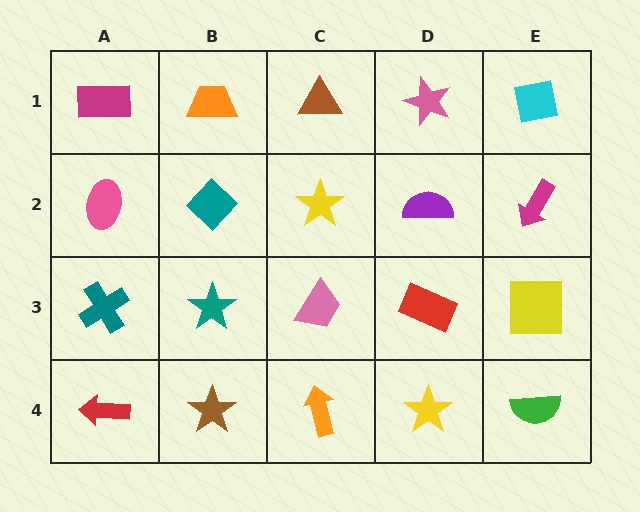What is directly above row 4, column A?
A teal cross.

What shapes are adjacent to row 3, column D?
A purple semicircle (row 2, column D), a yellow star (row 4, column D), a pink trapezoid (row 3, column C), a yellow square (row 3, column E).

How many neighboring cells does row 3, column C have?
4.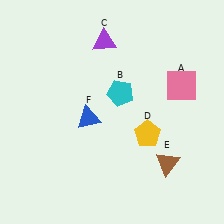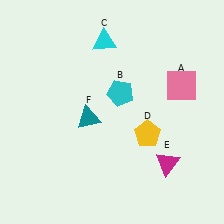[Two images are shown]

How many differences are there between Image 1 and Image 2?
There are 3 differences between the two images.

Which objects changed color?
C changed from purple to cyan. E changed from brown to magenta. F changed from blue to teal.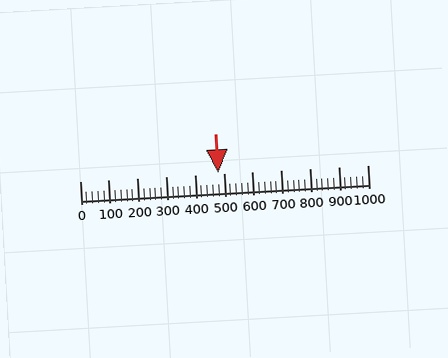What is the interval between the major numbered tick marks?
The major tick marks are spaced 100 units apart.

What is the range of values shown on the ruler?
The ruler shows values from 0 to 1000.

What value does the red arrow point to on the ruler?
The red arrow points to approximately 480.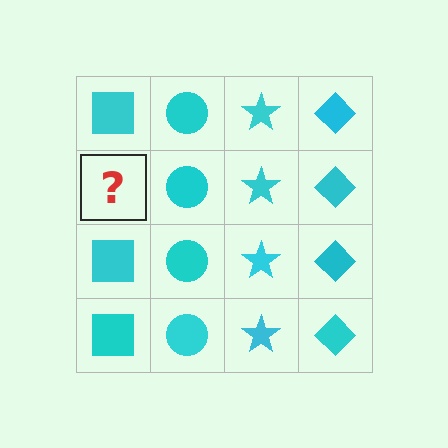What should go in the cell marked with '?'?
The missing cell should contain a cyan square.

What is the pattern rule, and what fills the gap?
The rule is that each column has a consistent shape. The gap should be filled with a cyan square.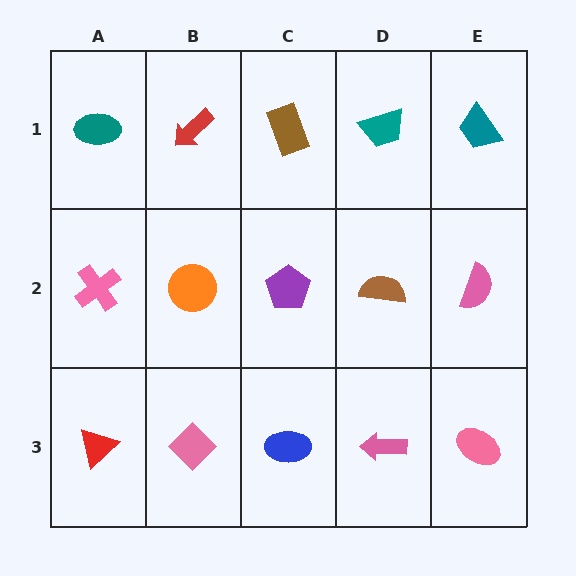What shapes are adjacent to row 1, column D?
A brown semicircle (row 2, column D), a brown rectangle (row 1, column C), a teal trapezoid (row 1, column E).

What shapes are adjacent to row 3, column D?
A brown semicircle (row 2, column D), a blue ellipse (row 3, column C), a pink ellipse (row 3, column E).